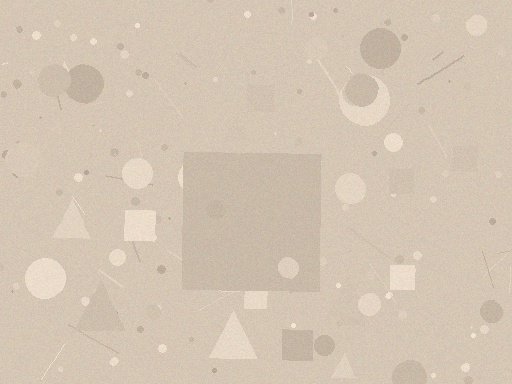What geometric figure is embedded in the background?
A square is embedded in the background.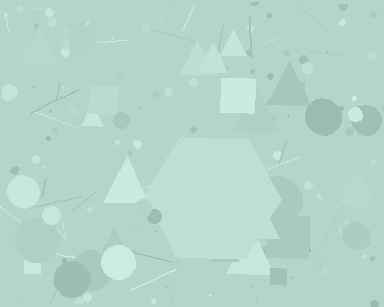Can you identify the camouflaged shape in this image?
The camouflaged shape is a hexagon.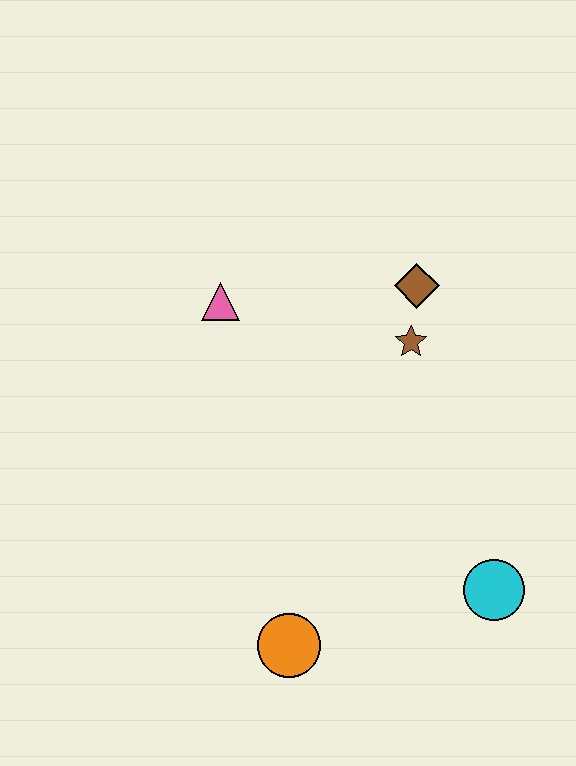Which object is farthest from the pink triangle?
The cyan circle is farthest from the pink triangle.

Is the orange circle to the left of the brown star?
Yes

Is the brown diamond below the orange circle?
No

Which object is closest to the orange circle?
The cyan circle is closest to the orange circle.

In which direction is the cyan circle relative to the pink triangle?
The cyan circle is below the pink triangle.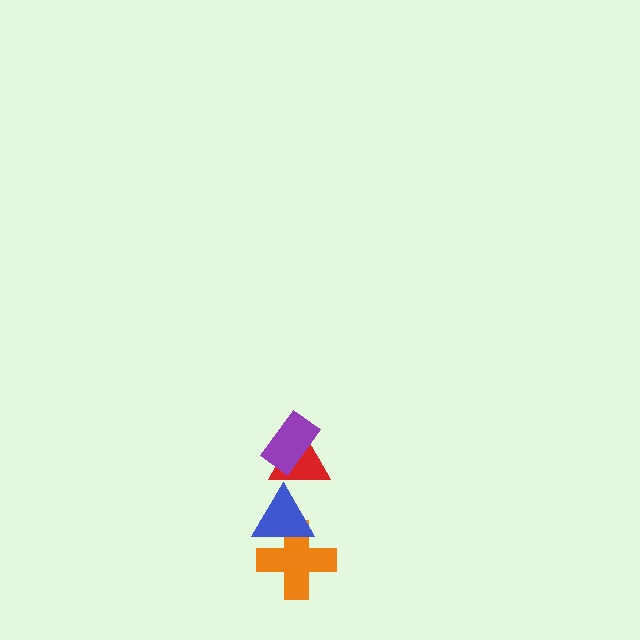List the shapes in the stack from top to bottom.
From top to bottom: the purple rectangle, the red triangle, the blue triangle, the orange cross.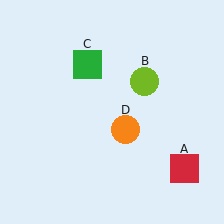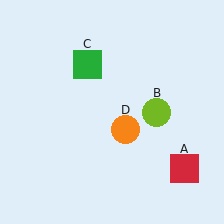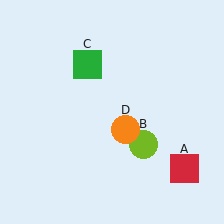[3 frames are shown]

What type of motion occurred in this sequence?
The lime circle (object B) rotated clockwise around the center of the scene.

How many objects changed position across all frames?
1 object changed position: lime circle (object B).